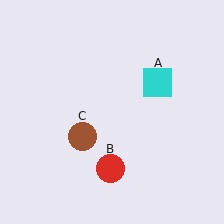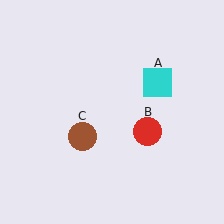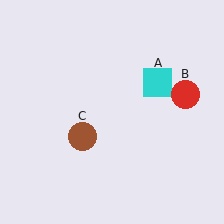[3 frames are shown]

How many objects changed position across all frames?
1 object changed position: red circle (object B).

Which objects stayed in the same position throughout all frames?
Cyan square (object A) and brown circle (object C) remained stationary.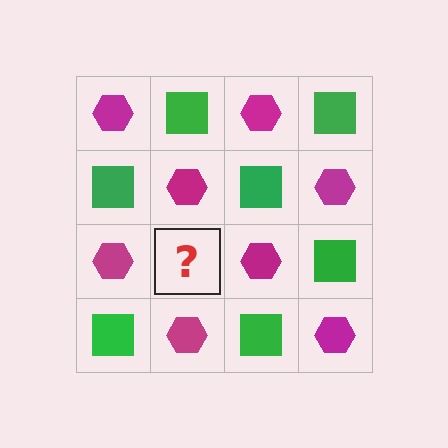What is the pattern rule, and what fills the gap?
The rule is that it alternates magenta hexagon and green square in a checkerboard pattern. The gap should be filled with a green square.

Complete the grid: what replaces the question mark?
The question mark should be replaced with a green square.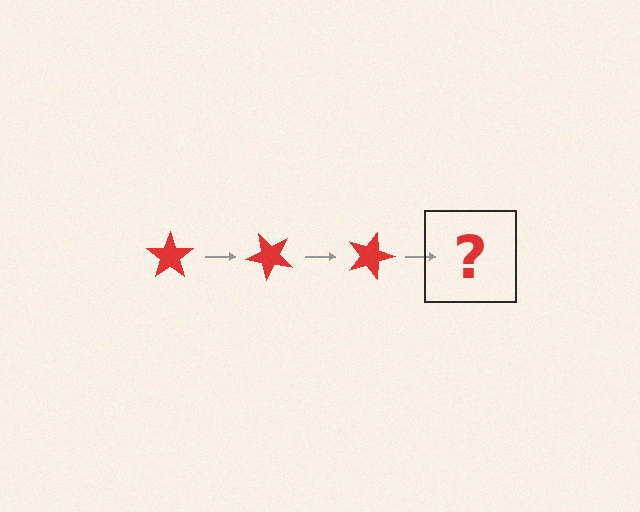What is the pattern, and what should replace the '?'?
The pattern is that the star rotates 45 degrees each step. The '?' should be a red star rotated 135 degrees.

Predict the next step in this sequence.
The next step is a red star rotated 135 degrees.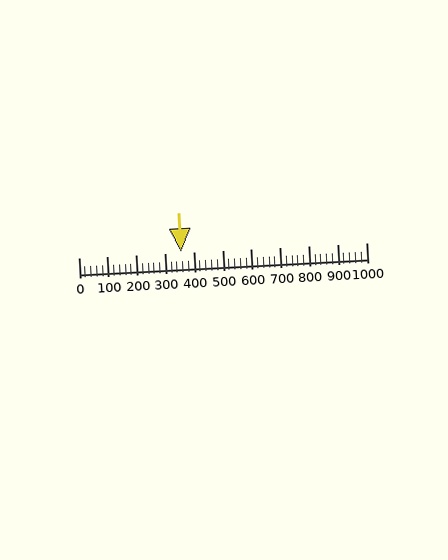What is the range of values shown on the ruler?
The ruler shows values from 0 to 1000.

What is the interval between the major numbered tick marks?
The major tick marks are spaced 100 units apart.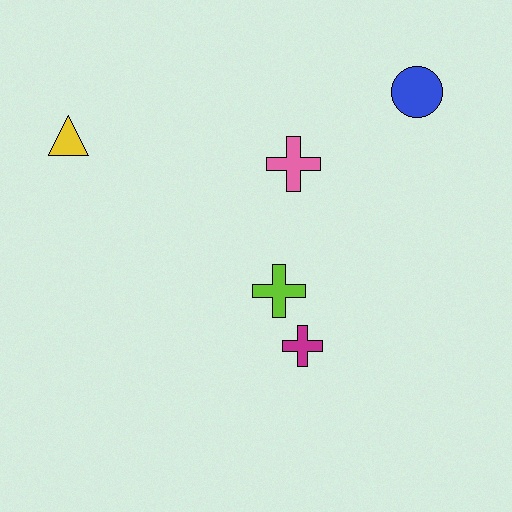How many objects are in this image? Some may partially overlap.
There are 5 objects.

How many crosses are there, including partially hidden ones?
There are 3 crosses.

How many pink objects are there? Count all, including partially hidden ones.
There is 1 pink object.